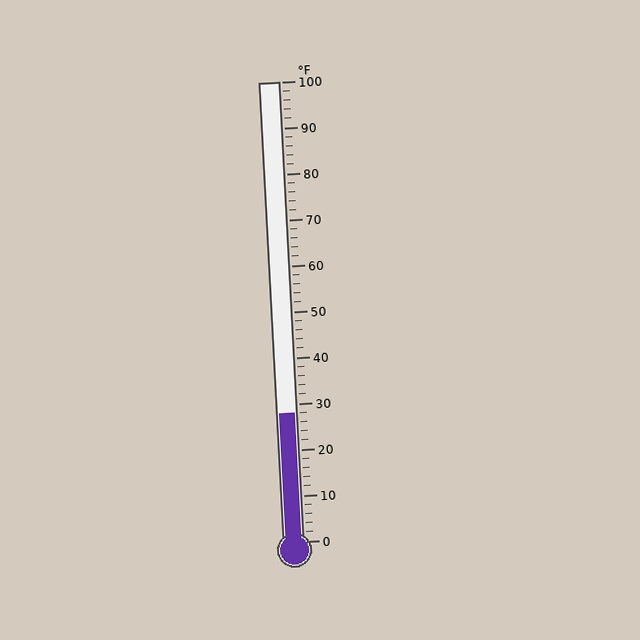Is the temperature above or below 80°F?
The temperature is below 80°F.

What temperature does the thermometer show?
The thermometer shows approximately 28°F.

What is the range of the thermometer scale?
The thermometer scale ranges from 0°F to 100°F.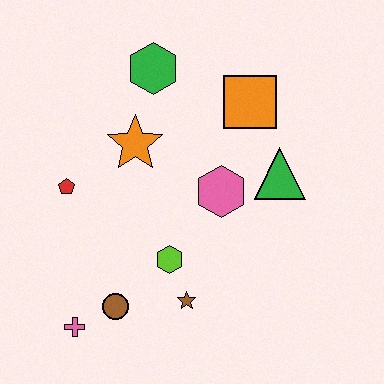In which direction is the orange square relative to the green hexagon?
The orange square is to the right of the green hexagon.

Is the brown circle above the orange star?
No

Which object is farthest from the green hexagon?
The pink cross is farthest from the green hexagon.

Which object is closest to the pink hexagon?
The green triangle is closest to the pink hexagon.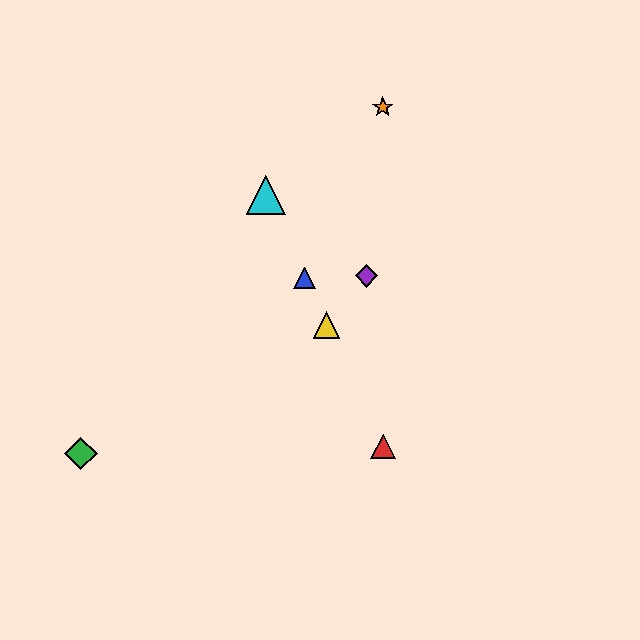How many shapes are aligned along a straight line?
4 shapes (the red triangle, the blue triangle, the yellow triangle, the cyan triangle) are aligned along a straight line.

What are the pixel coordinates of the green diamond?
The green diamond is at (81, 453).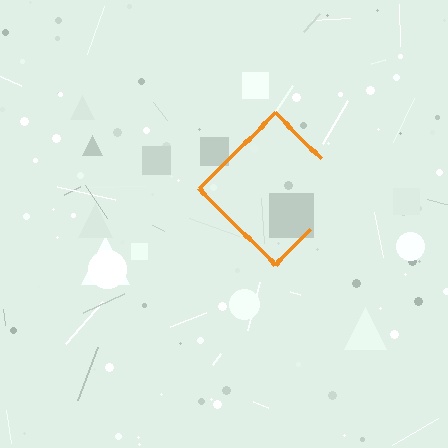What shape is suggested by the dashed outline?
The dashed outline suggests a diamond.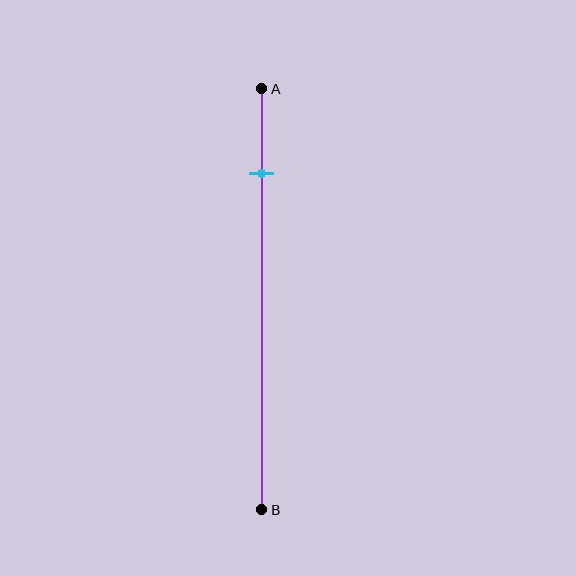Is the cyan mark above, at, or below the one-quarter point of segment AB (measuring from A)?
The cyan mark is above the one-quarter point of segment AB.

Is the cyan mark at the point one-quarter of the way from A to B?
No, the mark is at about 20% from A, not at the 25% one-quarter point.